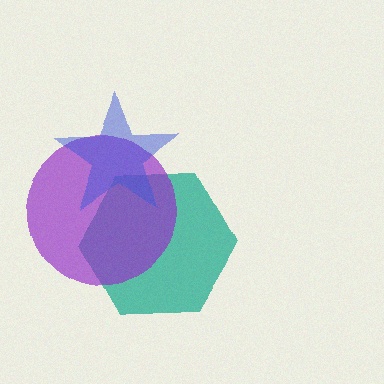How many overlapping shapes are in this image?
There are 3 overlapping shapes in the image.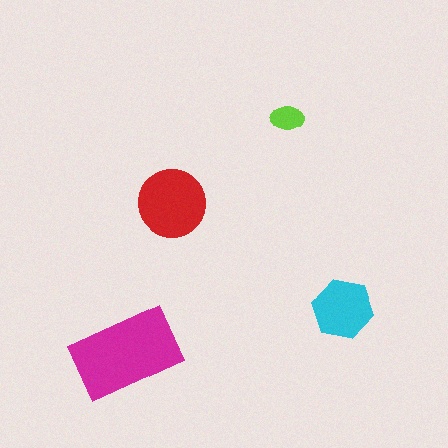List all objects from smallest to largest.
The lime ellipse, the cyan hexagon, the red circle, the magenta rectangle.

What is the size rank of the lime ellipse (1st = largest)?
4th.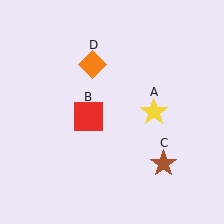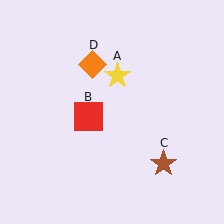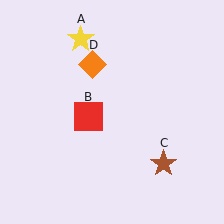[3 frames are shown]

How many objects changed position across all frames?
1 object changed position: yellow star (object A).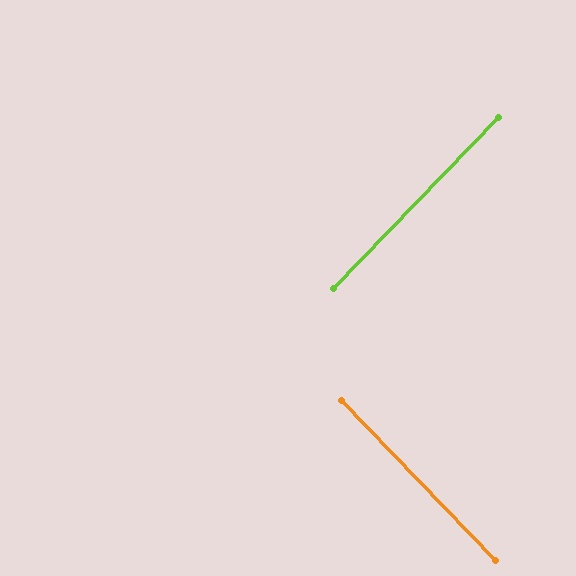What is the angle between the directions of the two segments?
Approximately 88 degrees.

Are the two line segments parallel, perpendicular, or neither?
Perpendicular — they meet at approximately 88°.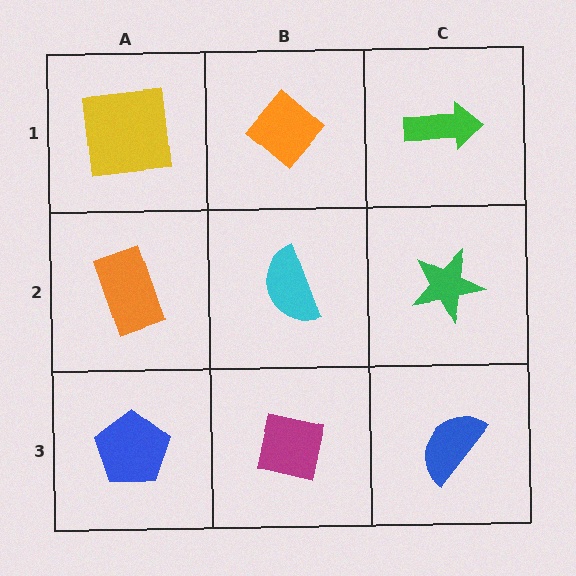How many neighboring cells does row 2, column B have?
4.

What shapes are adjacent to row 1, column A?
An orange rectangle (row 2, column A), an orange diamond (row 1, column B).